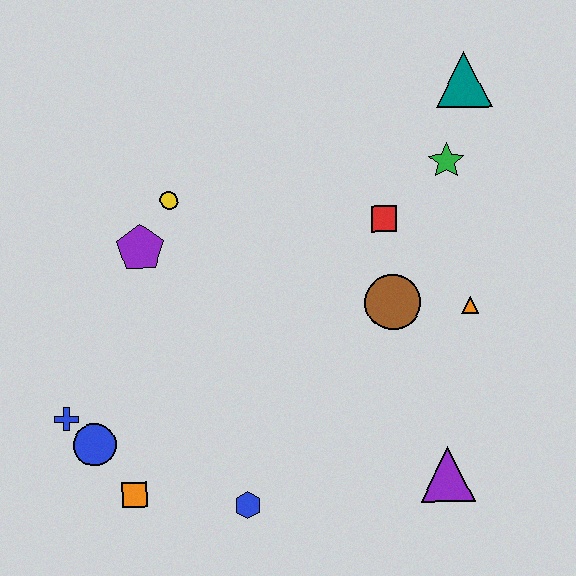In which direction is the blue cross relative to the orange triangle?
The blue cross is to the left of the orange triangle.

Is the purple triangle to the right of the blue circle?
Yes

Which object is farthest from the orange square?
The teal triangle is farthest from the orange square.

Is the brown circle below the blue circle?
No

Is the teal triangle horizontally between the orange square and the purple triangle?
No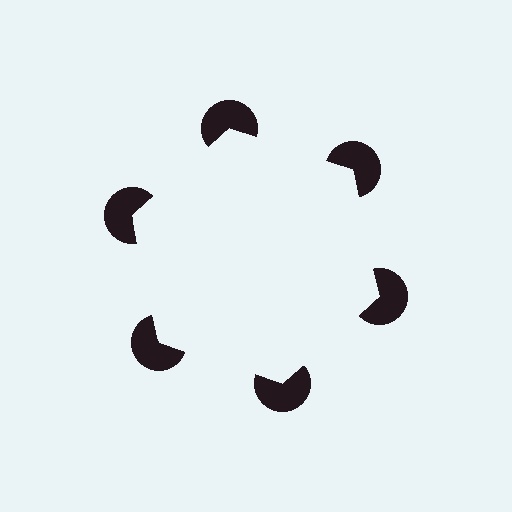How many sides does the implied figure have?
6 sides.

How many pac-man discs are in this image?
There are 6 — one at each vertex of the illusory hexagon.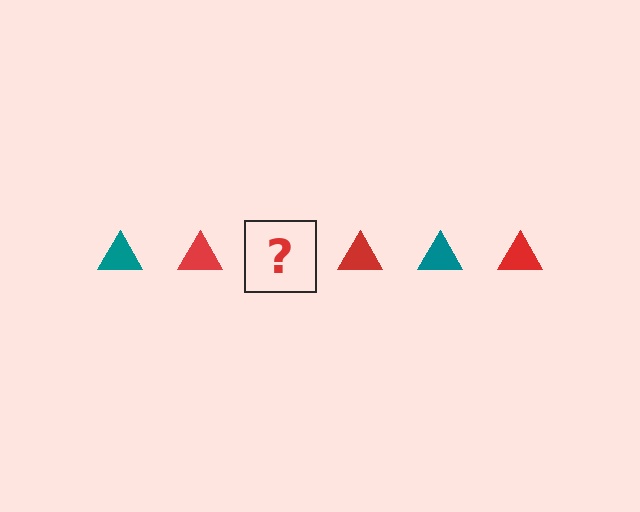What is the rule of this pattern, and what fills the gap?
The rule is that the pattern cycles through teal, red triangles. The gap should be filled with a teal triangle.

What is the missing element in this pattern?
The missing element is a teal triangle.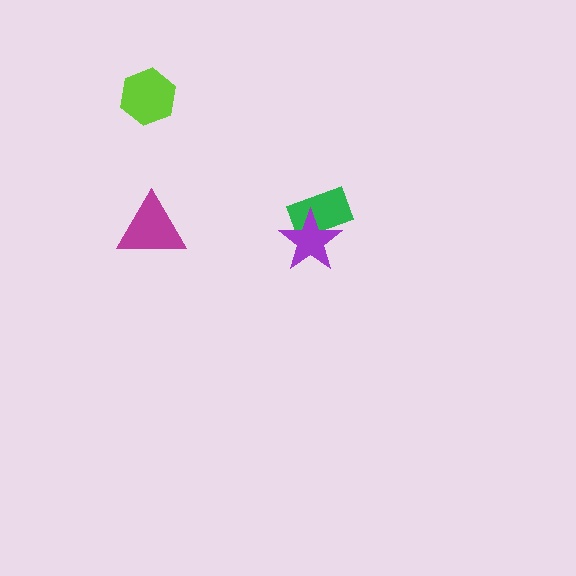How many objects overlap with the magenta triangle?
0 objects overlap with the magenta triangle.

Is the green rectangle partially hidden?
Yes, it is partially covered by another shape.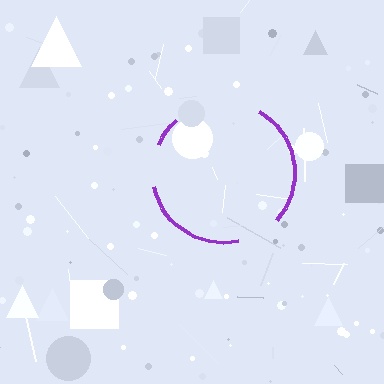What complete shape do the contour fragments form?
The contour fragments form a circle.